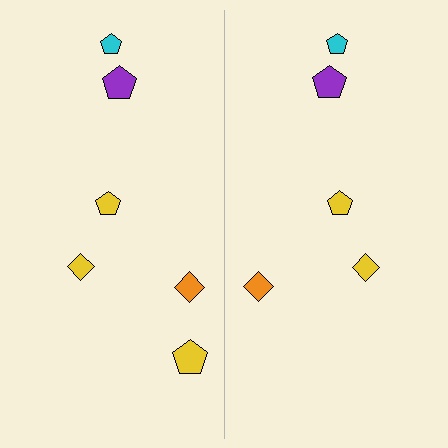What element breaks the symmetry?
A yellow pentagon is missing from the right side.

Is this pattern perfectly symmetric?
No, the pattern is not perfectly symmetric. A yellow pentagon is missing from the right side.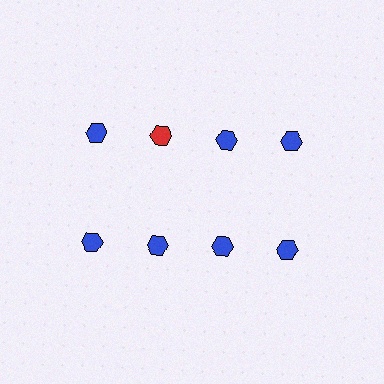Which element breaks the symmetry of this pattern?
The red hexagon in the top row, second from left column breaks the symmetry. All other shapes are blue hexagons.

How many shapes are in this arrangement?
There are 8 shapes arranged in a grid pattern.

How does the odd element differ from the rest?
It has a different color: red instead of blue.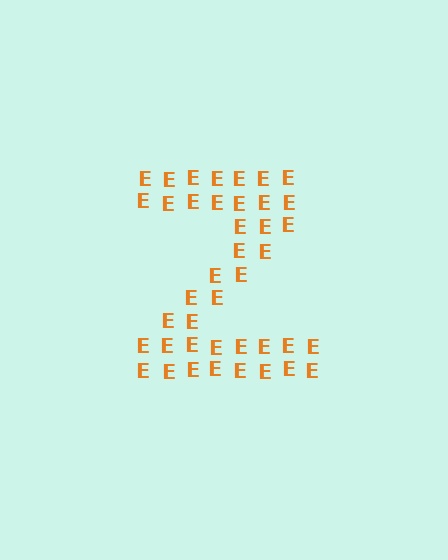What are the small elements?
The small elements are letter E's.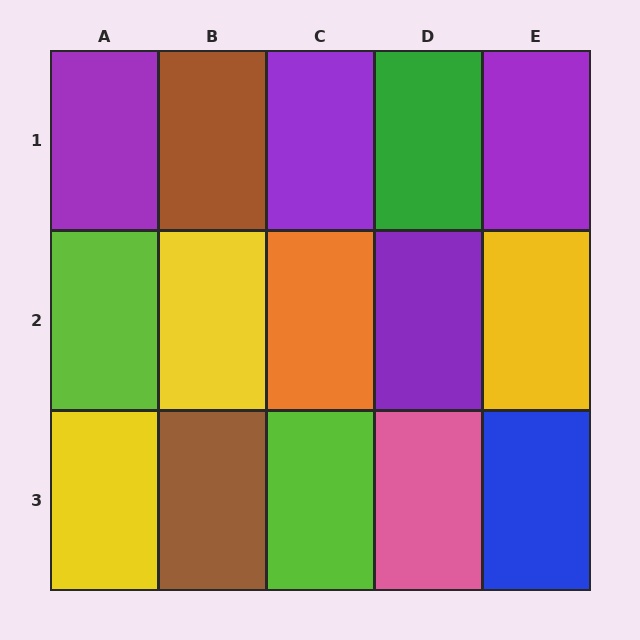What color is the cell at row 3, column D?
Pink.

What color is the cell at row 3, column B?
Brown.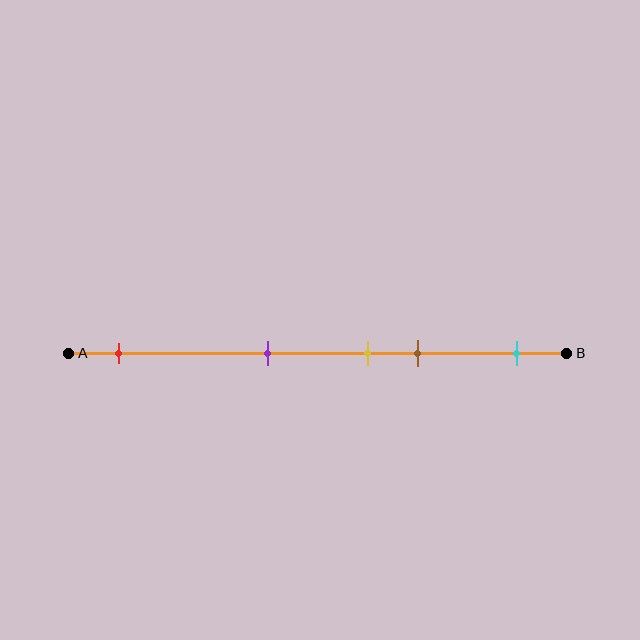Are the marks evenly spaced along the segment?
No, the marks are not evenly spaced.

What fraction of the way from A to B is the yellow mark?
The yellow mark is approximately 60% (0.6) of the way from A to B.